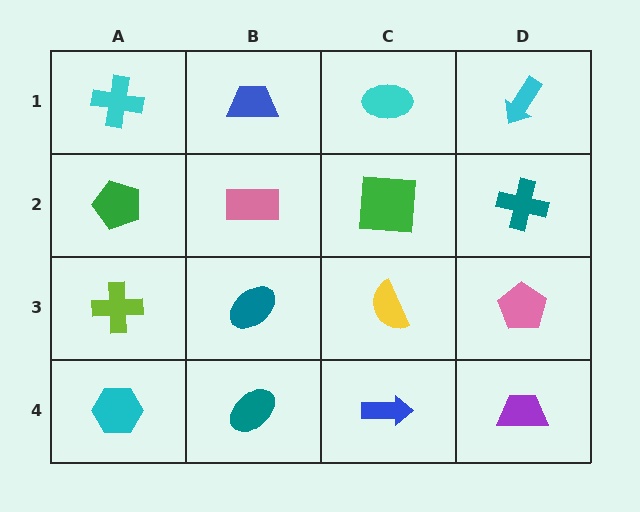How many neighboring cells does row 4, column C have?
3.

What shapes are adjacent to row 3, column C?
A green square (row 2, column C), a blue arrow (row 4, column C), a teal ellipse (row 3, column B), a pink pentagon (row 3, column D).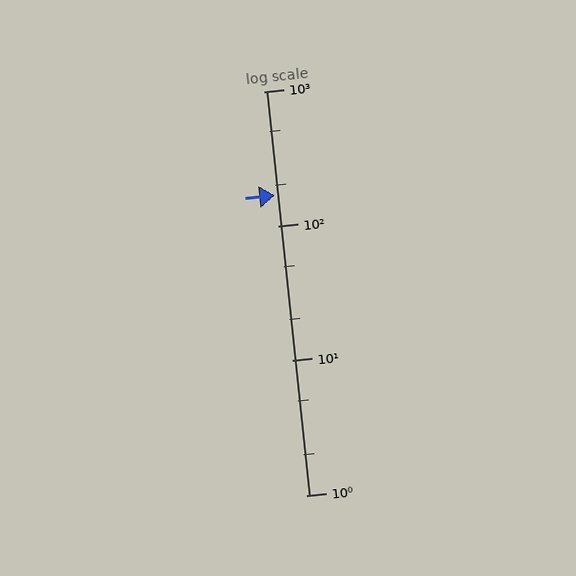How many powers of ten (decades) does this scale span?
The scale spans 3 decades, from 1 to 1000.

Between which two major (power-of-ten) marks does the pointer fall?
The pointer is between 100 and 1000.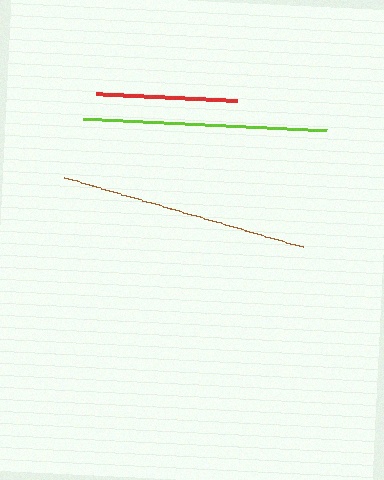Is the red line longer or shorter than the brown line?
The brown line is longer than the red line.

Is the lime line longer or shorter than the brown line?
The brown line is longer than the lime line.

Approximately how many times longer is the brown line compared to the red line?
The brown line is approximately 1.8 times the length of the red line.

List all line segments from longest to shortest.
From longest to shortest: brown, lime, red.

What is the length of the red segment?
The red segment is approximately 141 pixels long.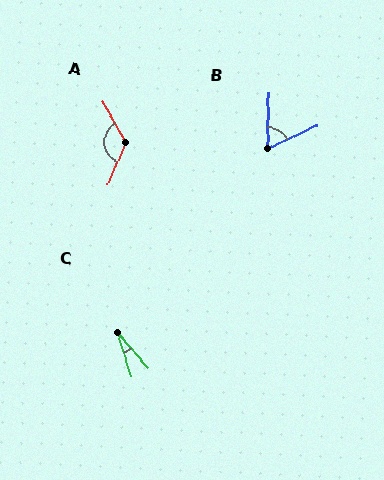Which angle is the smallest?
C, at approximately 24 degrees.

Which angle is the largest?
A, at approximately 128 degrees.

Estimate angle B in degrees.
Approximately 64 degrees.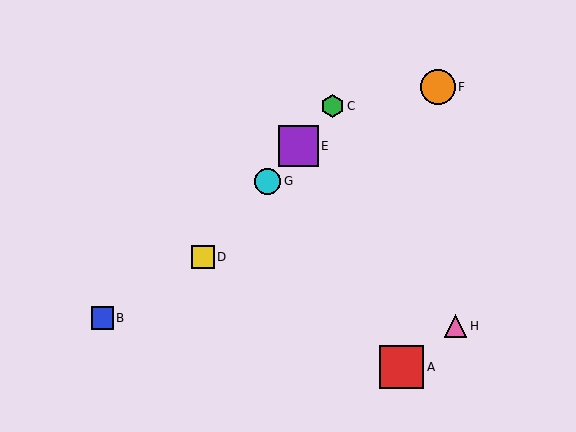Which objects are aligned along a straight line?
Objects C, D, E, G are aligned along a straight line.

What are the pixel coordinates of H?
Object H is at (455, 326).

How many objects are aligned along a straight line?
4 objects (C, D, E, G) are aligned along a straight line.